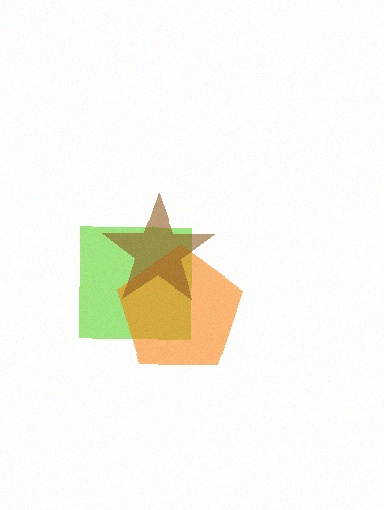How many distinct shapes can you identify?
There are 3 distinct shapes: a lime square, an orange pentagon, a brown star.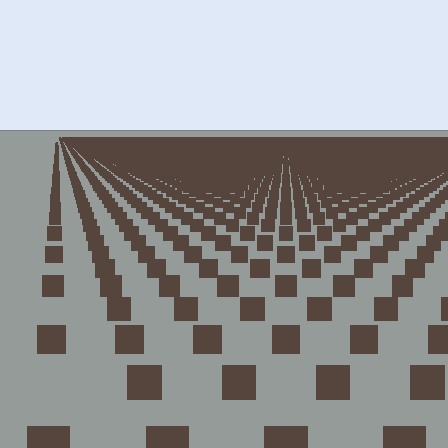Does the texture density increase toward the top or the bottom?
Density increases toward the top.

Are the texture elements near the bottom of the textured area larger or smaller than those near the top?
Larger. Near the bottom, elements are closer to the viewer and appear at a bigger on-screen size.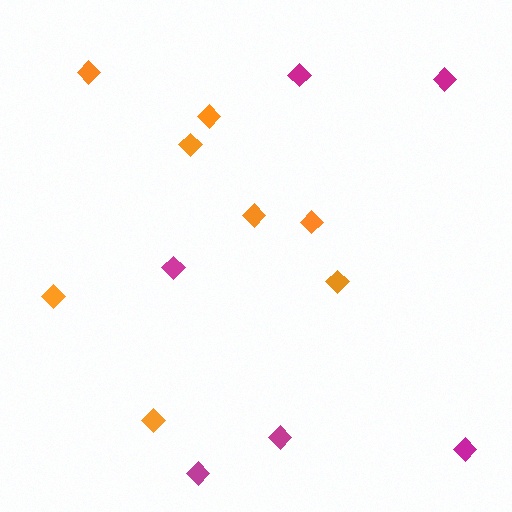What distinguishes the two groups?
There are 2 groups: one group of magenta diamonds (6) and one group of orange diamonds (8).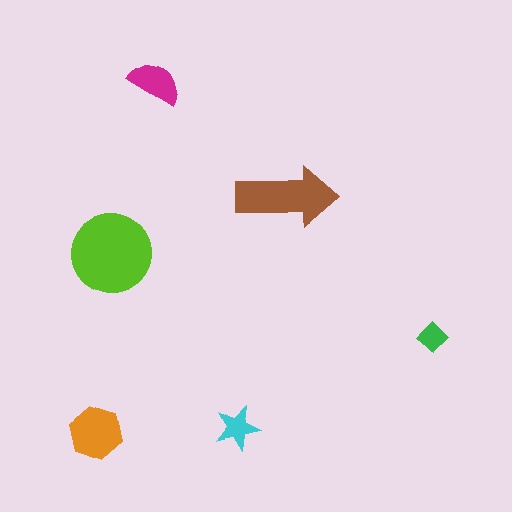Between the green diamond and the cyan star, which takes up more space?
The cyan star.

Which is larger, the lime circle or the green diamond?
The lime circle.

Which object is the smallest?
The green diamond.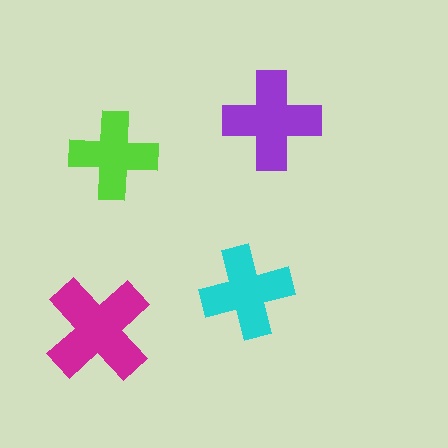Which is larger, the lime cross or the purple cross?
The purple one.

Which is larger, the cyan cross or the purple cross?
The purple one.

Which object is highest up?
The purple cross is topmost.